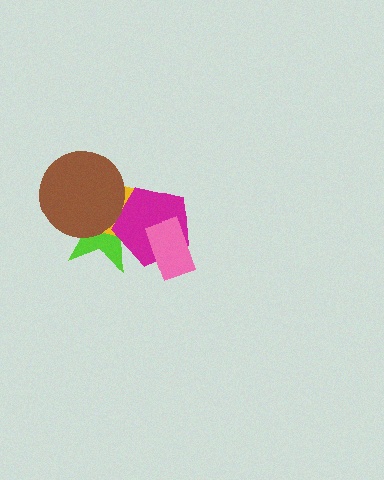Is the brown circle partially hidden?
No, no other shape covers it.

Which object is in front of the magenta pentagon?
The pink rectangle is in front of the magenta pentagon.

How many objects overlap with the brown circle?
2 objects overlap with the brown circle.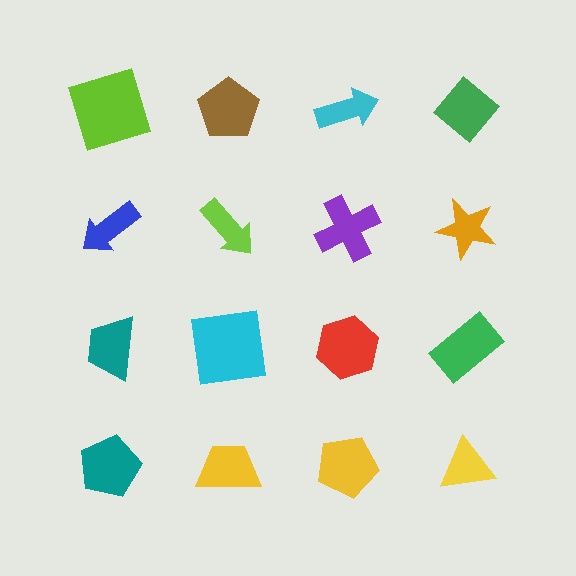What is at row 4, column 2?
A yellow trapezoid.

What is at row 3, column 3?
A red hexagon.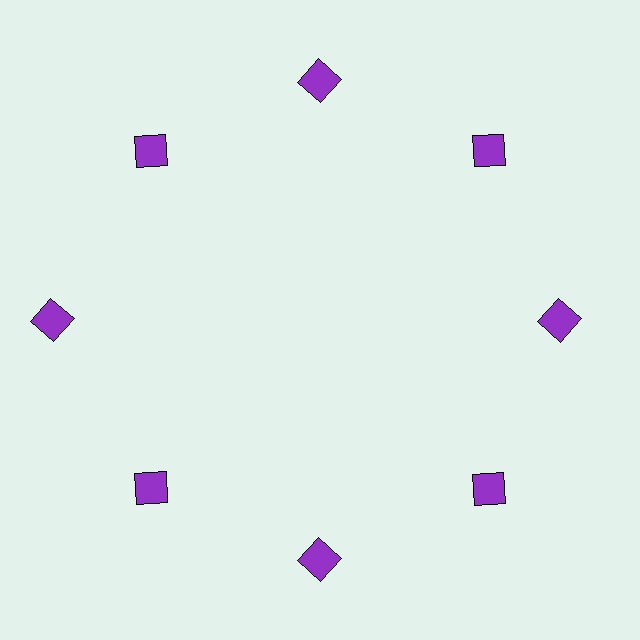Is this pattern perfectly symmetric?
No. The 8 purple diamonds are arranged in a ring, but one element near the 9 o'clock position is pushed outward from the center, breaking the 8-fold rotational symmetry.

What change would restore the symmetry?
The symmetry would be restored by moving it inward, back onto the ring so that all 8 diamonds sit at equal angles and equal distance from the center.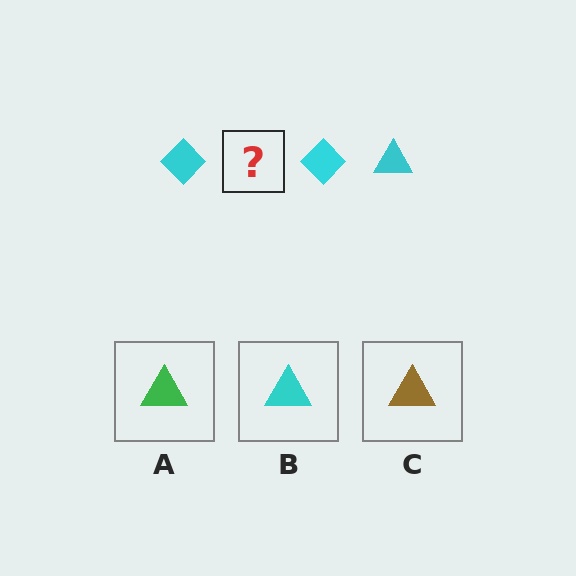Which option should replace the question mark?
Option B.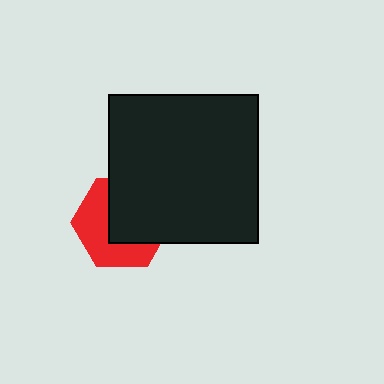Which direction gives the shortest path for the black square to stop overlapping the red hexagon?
Moving toward the upper-right gives the shortest separation.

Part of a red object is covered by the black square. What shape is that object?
It is a hexagon.